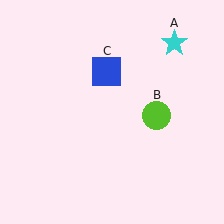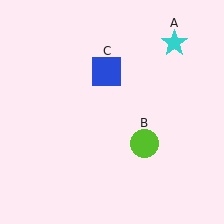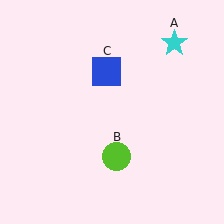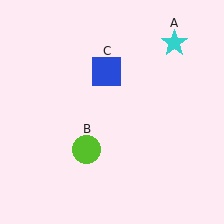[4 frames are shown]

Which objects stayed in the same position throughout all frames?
Cyan star (object A) and blue square (object C) remained stationary.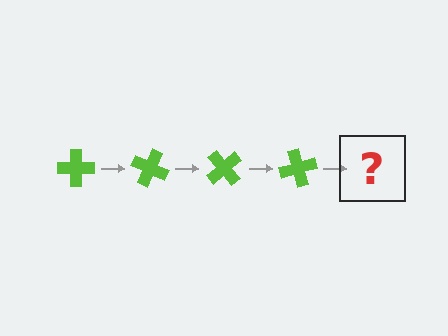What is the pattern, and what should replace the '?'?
The pattern is that the cross rotates 25 degrees each step. The '?' should be a lime cross rotated 100 degrees.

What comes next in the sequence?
The next element should be a lime cross rotated 100 degrees.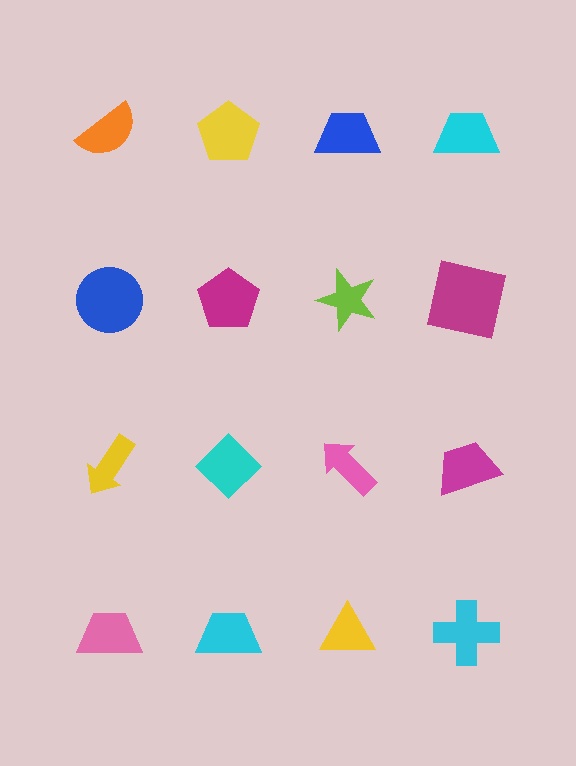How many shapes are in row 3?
4 shapes.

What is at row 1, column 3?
A blue trapezoid.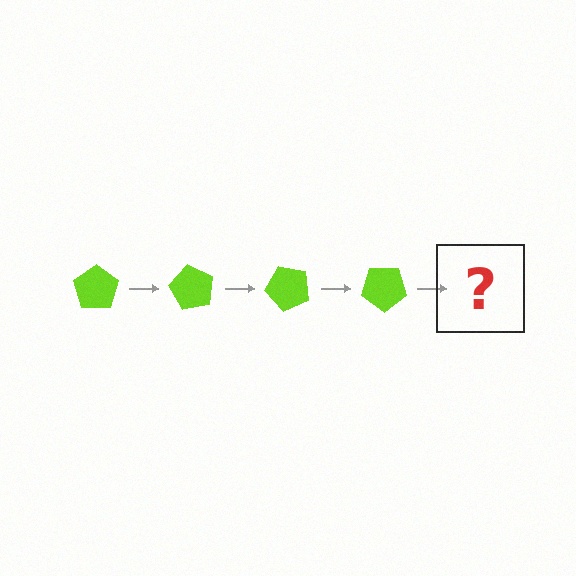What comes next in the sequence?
The next element should be a lime pentagon rotated 240 degrees.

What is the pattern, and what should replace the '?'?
The pattern is that the pentagon rotates 60 degrees each step. The '?' should be a lime pentagon rotated 240 degrees.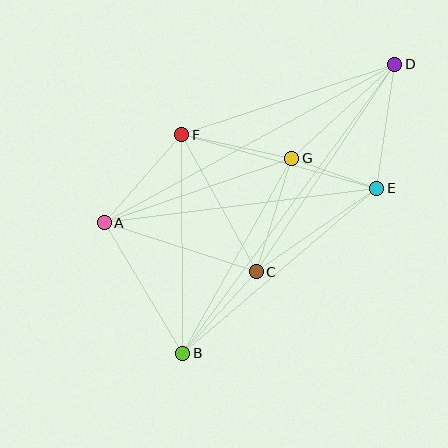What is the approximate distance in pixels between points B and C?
The distance between B and C is approximately 110 pixels.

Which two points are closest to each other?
Points E and G are closest to each other.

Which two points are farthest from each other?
Points B and D are farthest from each other.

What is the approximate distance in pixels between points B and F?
The distance between B and F is approximately 218 pixels.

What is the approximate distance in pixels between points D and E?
The distance between D and E is approximately 126 pixels.